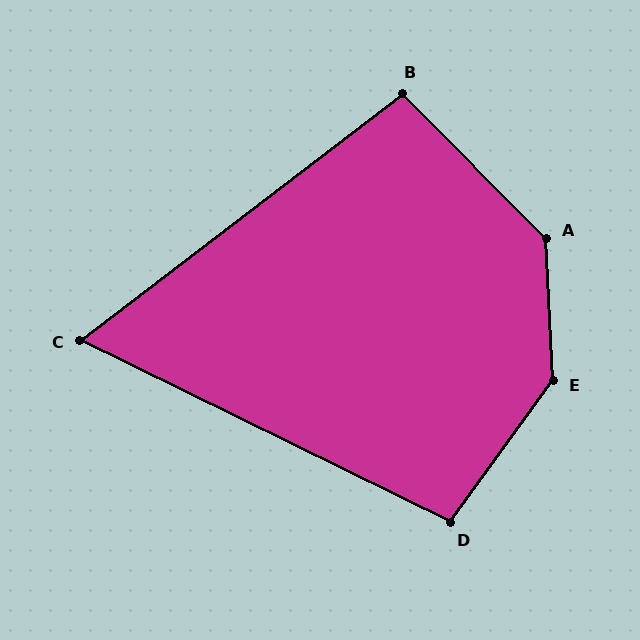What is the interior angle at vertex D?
Approximately 100 degrees (obtuse).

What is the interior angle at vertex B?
Approximately 97 degrees (obtuse).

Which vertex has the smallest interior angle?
C, at approximately 64 degrees.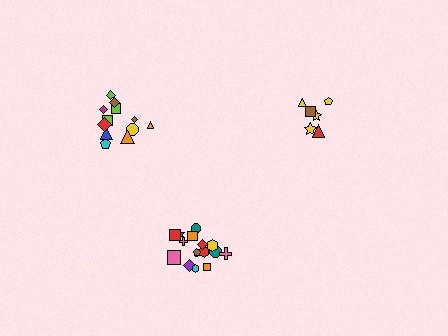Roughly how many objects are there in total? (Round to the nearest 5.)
Roughly 35 objects in total.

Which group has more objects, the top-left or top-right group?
The top-left group.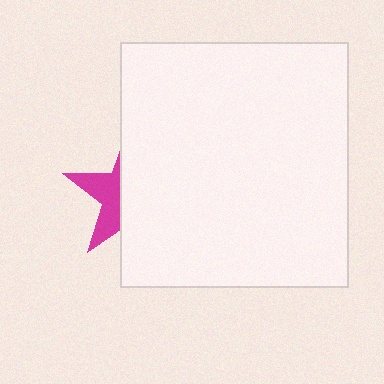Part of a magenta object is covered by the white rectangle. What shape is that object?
It is a star.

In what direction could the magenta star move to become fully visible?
The magenta star could move left. That would shift it out from behind the white rectangle entirely.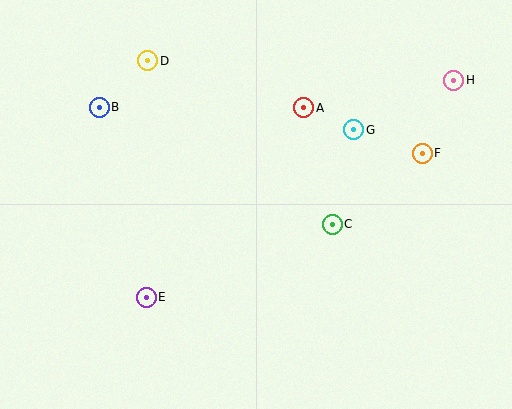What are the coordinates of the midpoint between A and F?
The midpoint between A and F is at (363, 130).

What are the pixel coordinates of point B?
Point B is at (99, 107).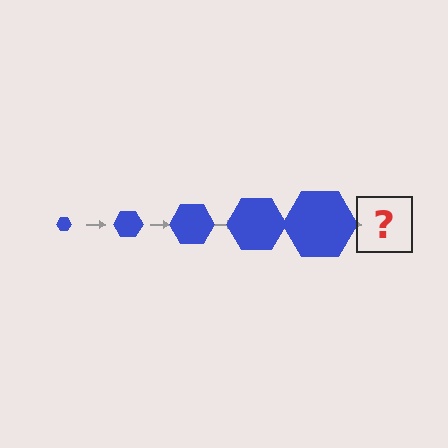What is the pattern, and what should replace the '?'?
The pattern is that the hexagon gets progressively larger each step. The '?' should be a blue hexagon, larger than the previous one.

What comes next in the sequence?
The next element should be a blue hexagon, larger than the previous one.